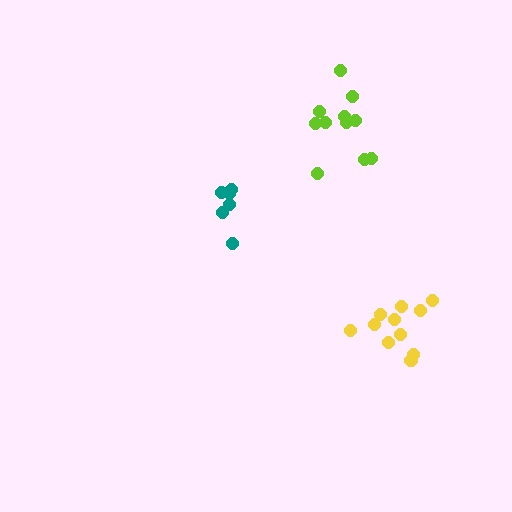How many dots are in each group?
Group 1: 11 dots, Group 2: 6 dots, Group 3: 11 dots (28 total).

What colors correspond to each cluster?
The clusters are colored: lime, teal, yellow.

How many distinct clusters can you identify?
There are 3 distinct clusters.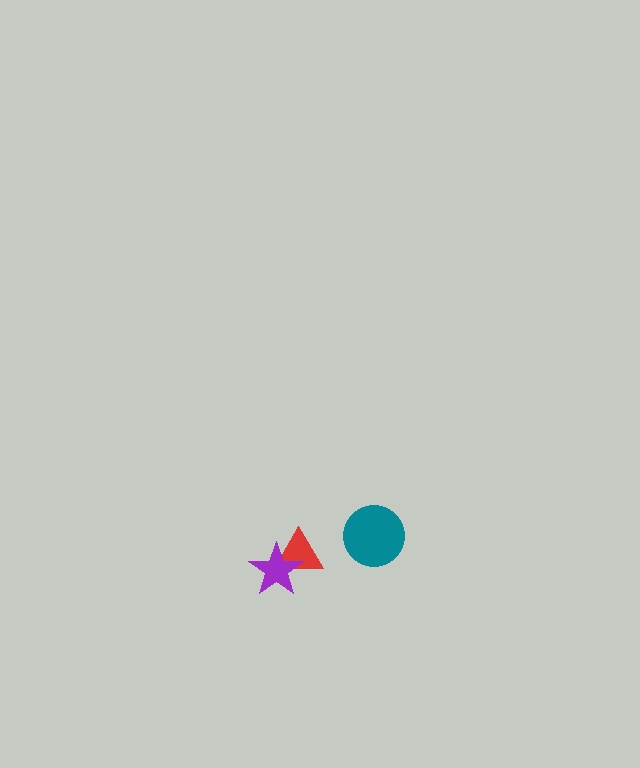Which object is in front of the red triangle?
The purple star is in front of the red triangle.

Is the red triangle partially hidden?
Yes, it is partially covered by another shape.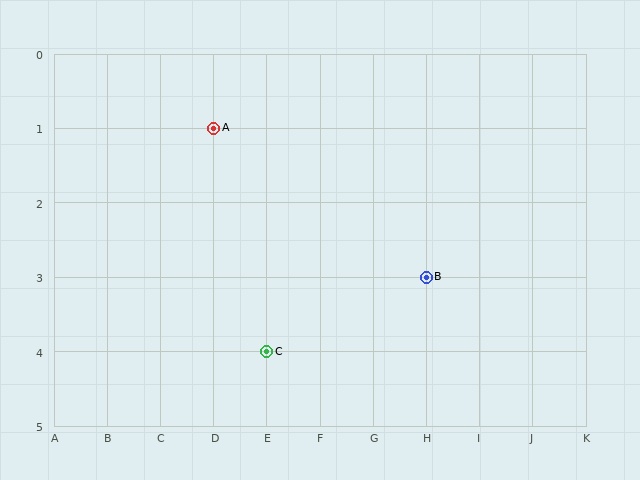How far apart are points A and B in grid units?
Points A and B are 4 columns and 2 rows apart (about 4.5 grid units diagonally).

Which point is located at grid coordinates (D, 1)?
Point A is at (D, 1).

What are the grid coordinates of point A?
Point A is at grid coordinates (D, 1).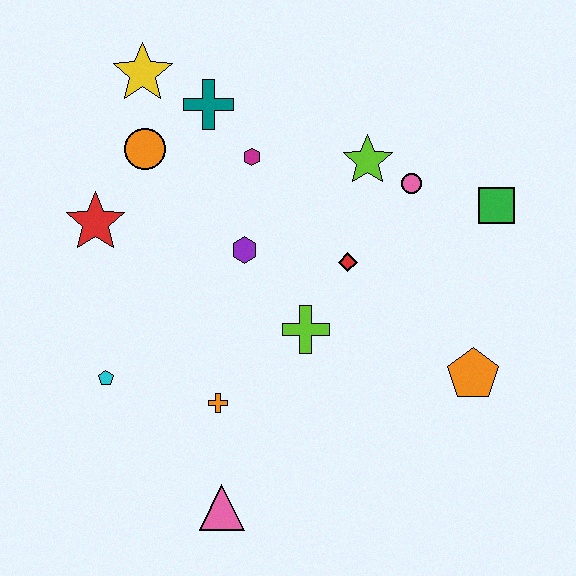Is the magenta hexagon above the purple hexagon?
Yes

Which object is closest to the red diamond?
The lime cross is closest to the red diamond.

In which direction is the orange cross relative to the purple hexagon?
The orange cross is below the purple hexagon.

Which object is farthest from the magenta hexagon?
The pink triangle is farthest from the magenta hexagon.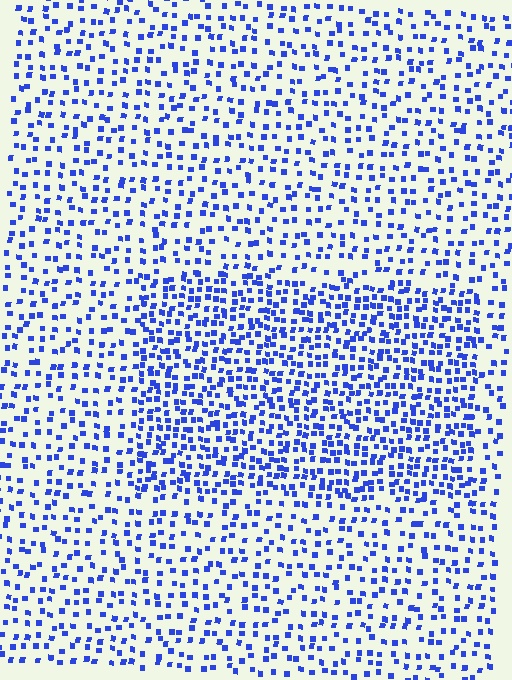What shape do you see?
I see a rectangle.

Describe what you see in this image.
The image contains small blue elements arranged at two different densities. A rectangle-shaped region is visible where the elements are more densely packed than the surrounding area.